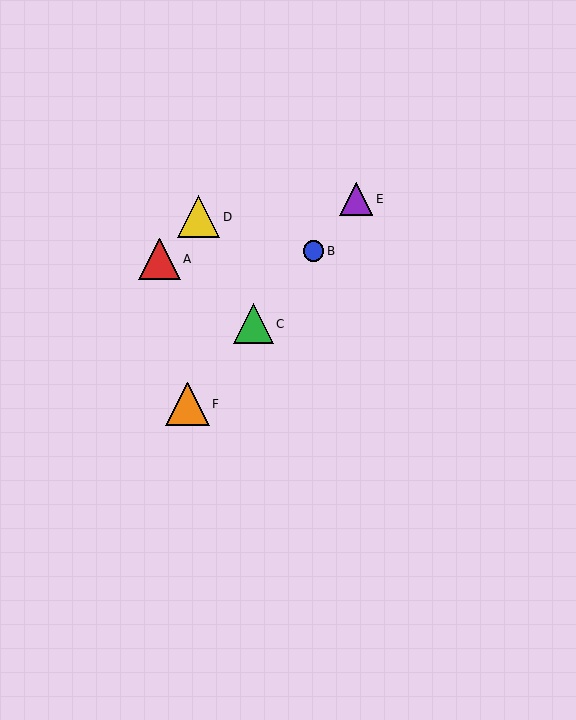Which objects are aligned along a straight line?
Objects B, C, E, F are aligned along a straight line.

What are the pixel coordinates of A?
Object A is at (160, 259).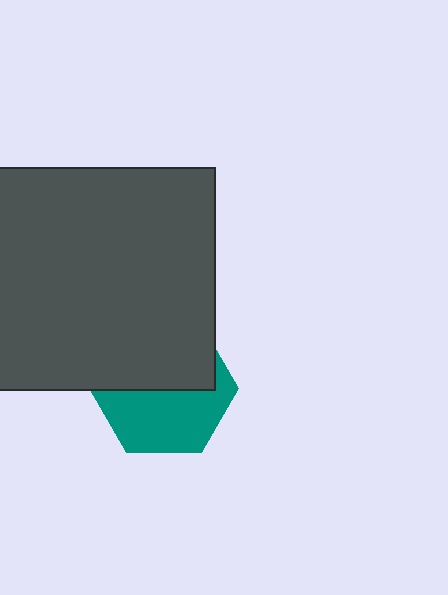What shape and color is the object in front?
The object in front is a dark gray square.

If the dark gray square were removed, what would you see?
You would see the complete teal hexagon.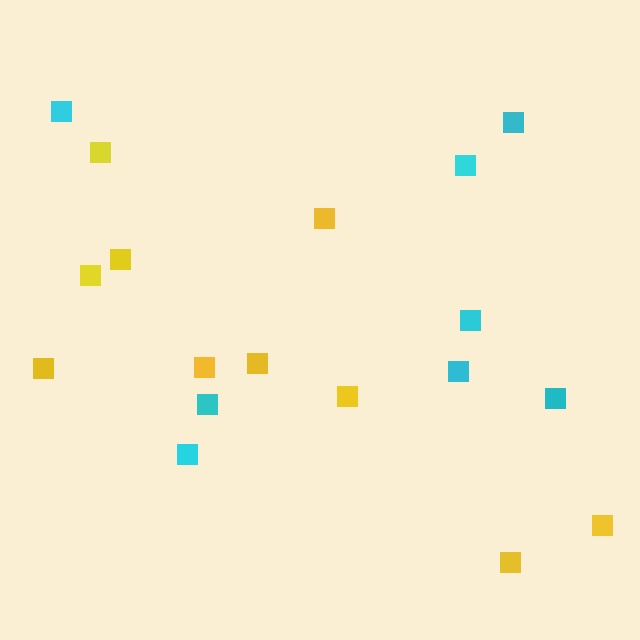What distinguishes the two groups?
There are 2 groups: one group of cyan squares (8) and one group of yellow squares (10).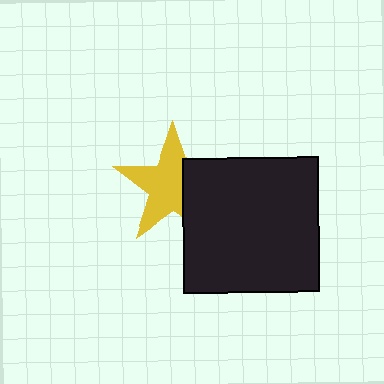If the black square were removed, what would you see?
You would see the complete yellow star.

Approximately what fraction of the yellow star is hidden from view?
Roughly 36% of the yellow star is hidden behind the black square.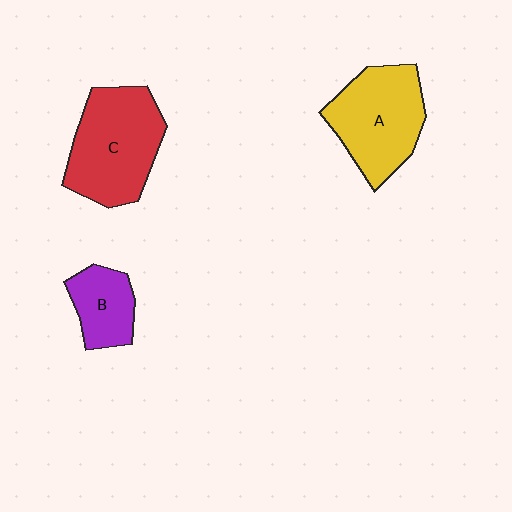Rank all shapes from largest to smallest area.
From largest to smallest: C (red), A (yellow), B (purple).